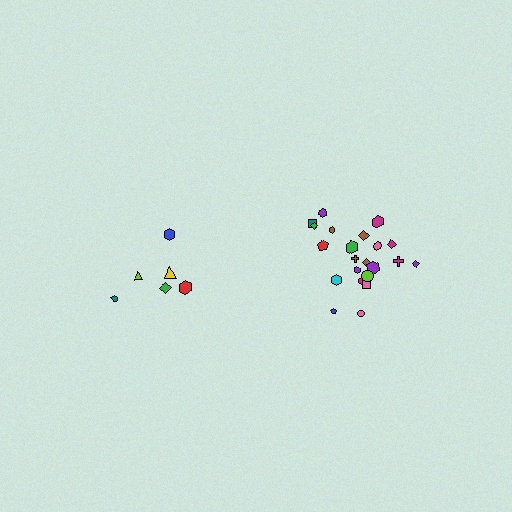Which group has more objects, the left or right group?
The right group.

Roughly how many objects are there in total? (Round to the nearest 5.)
Roughly 30 objects in total.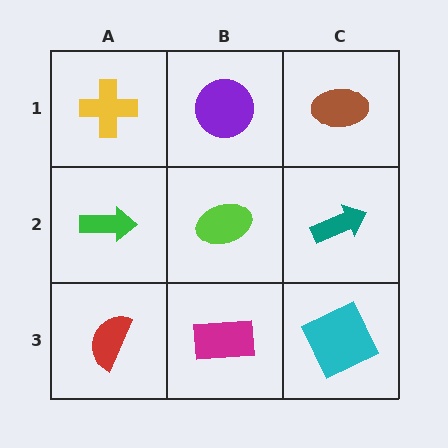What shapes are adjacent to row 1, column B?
A lime ellipse (row 2, column B), a yellow cross (row 1, column A), a brown ellipse (row 1, column C).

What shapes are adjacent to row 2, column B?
A purple circle (row 1, column B), a magenta rectangle (row 3, column B), a green arrow (row 2, column A), a teal arrow (row 2, column C).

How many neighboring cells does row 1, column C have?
2.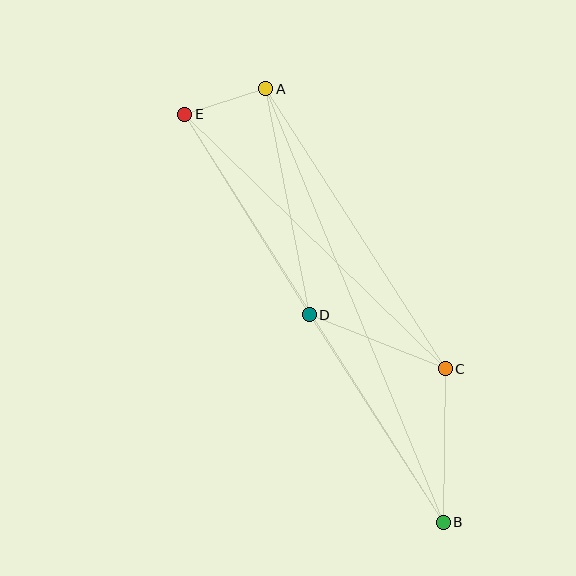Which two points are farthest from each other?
Points B and E are farthest from each other.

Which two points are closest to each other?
Points A and E are closest to each other.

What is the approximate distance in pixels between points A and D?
The distance between A and D is approximately 230 pixels.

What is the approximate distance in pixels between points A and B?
The distance between A and B is approximately 468 pixels.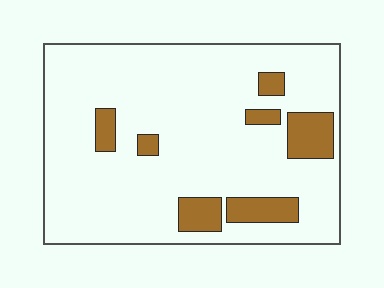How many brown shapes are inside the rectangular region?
7.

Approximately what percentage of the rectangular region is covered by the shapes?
Approximately 15%.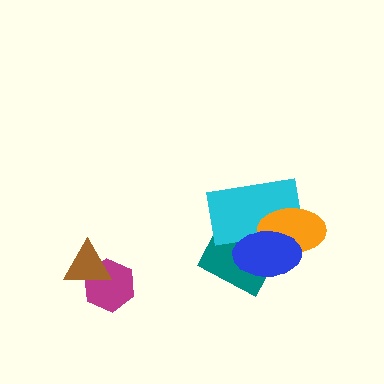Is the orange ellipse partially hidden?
Yes, it is partially covered by another shape.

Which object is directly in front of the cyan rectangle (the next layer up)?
The orange ellipse is directly in front of the cyan rectangle.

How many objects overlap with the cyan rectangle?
3 objects overlap with the cyan rectangle.